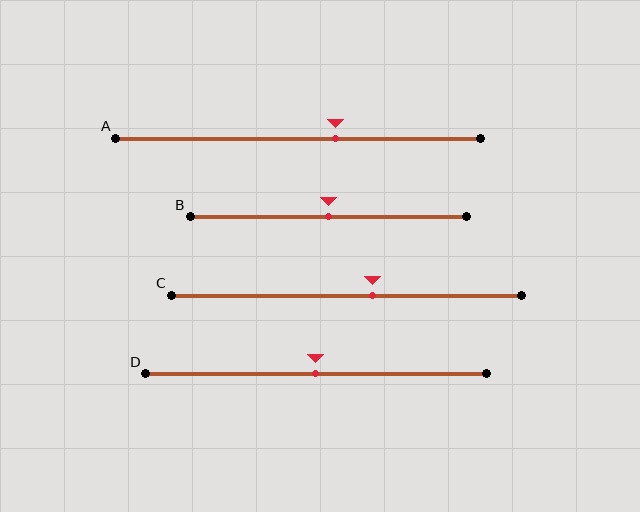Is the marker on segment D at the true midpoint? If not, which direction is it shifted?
Yes, the marker on segment D is at the true midpoint.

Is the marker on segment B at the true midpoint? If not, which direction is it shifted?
Yes, the marker on segment B is at the true midpoint.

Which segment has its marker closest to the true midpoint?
Segment B has its marker closest to the true midpoint.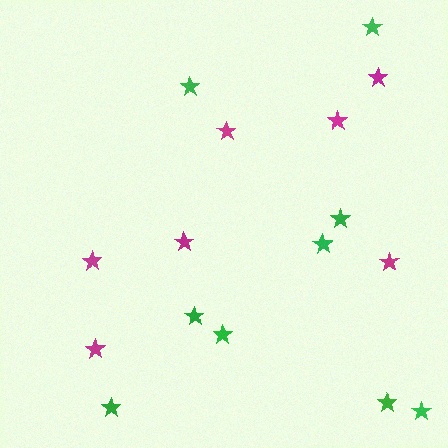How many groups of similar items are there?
There are 2 groups: one group of magenta stars (7) and one group of green stars (9).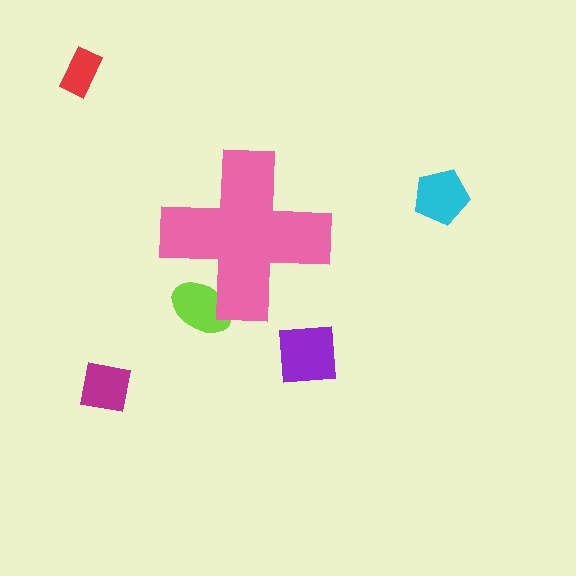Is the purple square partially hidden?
No, the purple square is fully visible.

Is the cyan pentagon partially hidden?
No, the cyan pentagon is fully visible.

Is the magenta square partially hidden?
No, the magenta square is fully visible.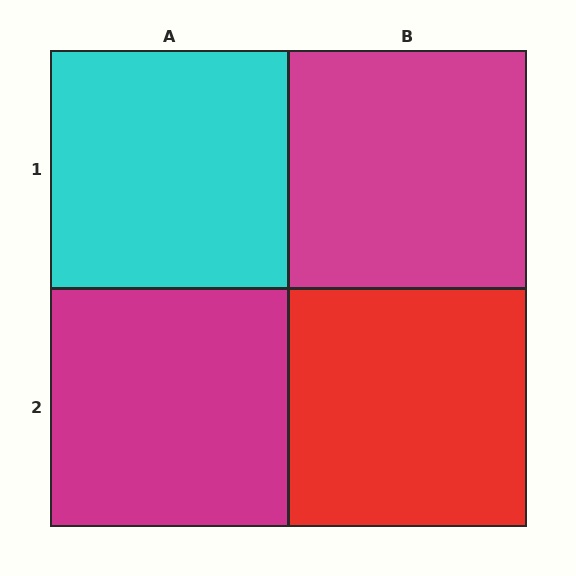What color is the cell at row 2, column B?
Red.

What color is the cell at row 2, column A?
Magenta.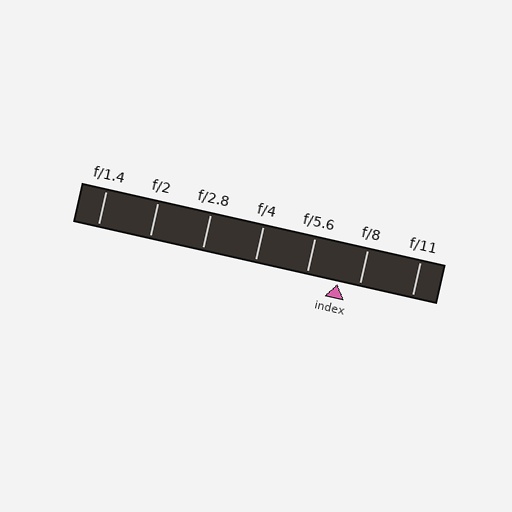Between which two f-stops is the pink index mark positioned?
The index mark is between f/5.6 and f/8.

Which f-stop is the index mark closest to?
The index mark is closest to f/8.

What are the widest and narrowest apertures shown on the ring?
The widest aperture shown is f/1.4 and the narrowest is f/11.